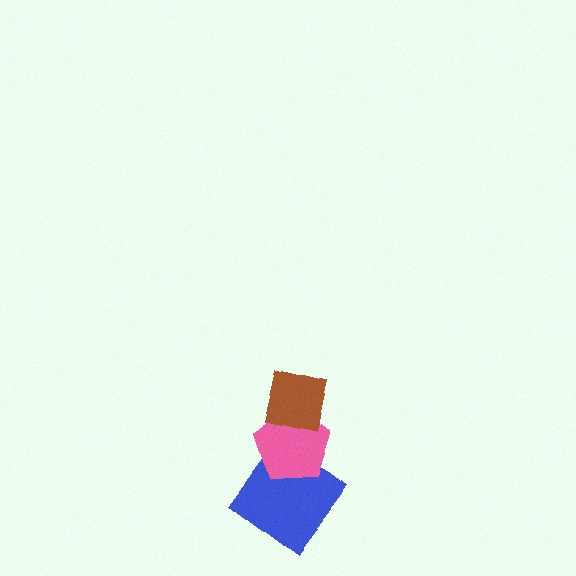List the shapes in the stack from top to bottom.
From top to bottom: the brown square, the pink pentagon, the blue diamond.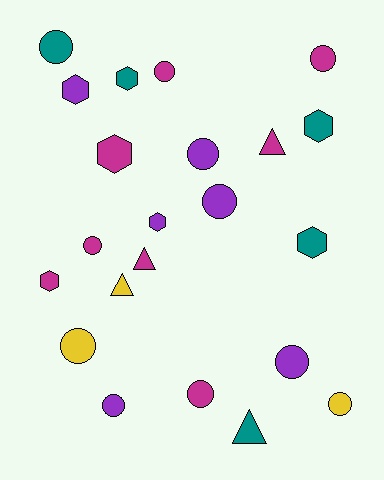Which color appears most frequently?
Magenta, with 8 objects.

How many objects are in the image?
There are 22 objects.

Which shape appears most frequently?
Circle, with 11 objects.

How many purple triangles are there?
There are no purple triangles.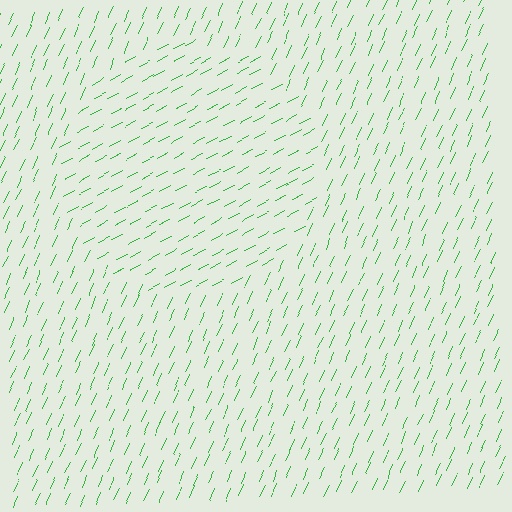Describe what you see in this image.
The image is filled with small green line segments. A circle region in the image has lines oriented differently from the surrounding lines, creating a visible texture boundary.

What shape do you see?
I see a circle.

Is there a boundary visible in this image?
Yes, there is a texture boundary formed by a change in line orientation.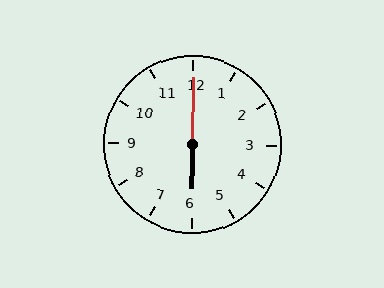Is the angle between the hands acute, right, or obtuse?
It is obtuse.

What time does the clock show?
6:00.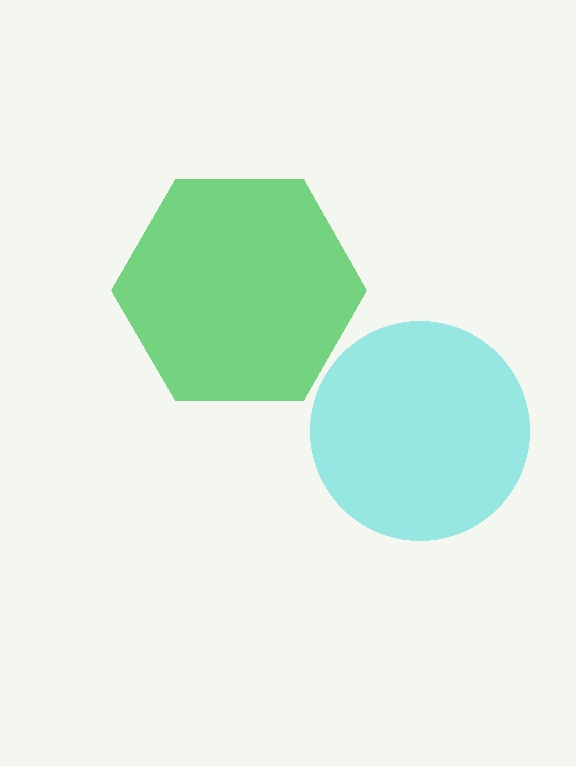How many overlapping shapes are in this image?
There are 2 overlapping shapes in the image.